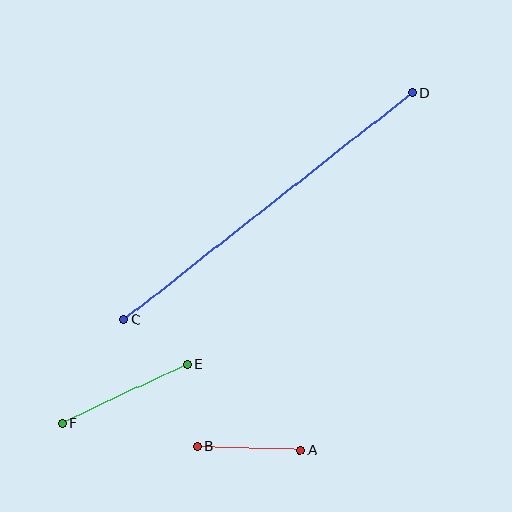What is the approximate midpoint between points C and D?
The midpoint is at approximately (268, 206) pixels.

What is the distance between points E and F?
The distance is approximately 138 pixels.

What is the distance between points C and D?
The distance is approximately 367 pixels.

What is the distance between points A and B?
The distance is approximately 103 pixels.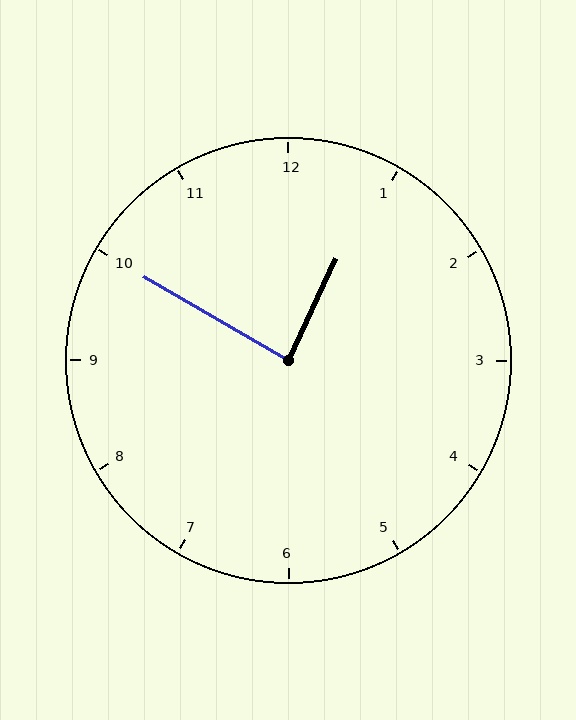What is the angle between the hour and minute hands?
Approximately 85 degrees.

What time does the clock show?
12:50.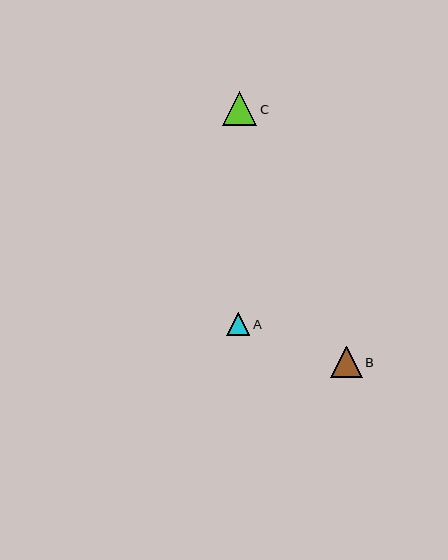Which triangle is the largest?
Triangle C is the largest with a size of approximately 34 pixels.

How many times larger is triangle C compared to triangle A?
Triangle C is approximately 1.4 times the size of triangle A.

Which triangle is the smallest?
Triangle A is the smallest with a size of approximately 23 pixels.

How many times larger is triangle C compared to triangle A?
Triangle C is approximately 1.4 times the size of triangle A.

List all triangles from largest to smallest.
From largest to smallest: C, B, A.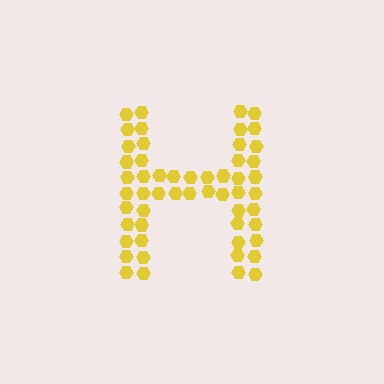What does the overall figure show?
The overall figure shows the letter H.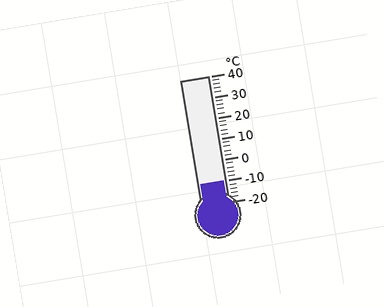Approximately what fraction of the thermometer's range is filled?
The thermometer is filled to approximately 15% of its range.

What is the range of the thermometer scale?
The thermometer scale ranges from -20°C to 40°C.